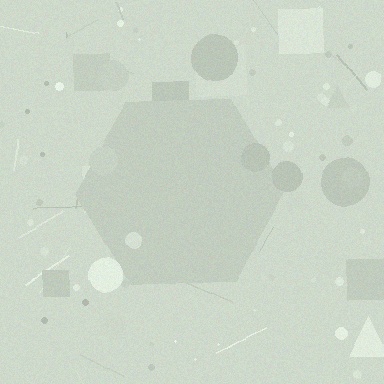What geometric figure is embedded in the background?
A hexagon is embedded in the background.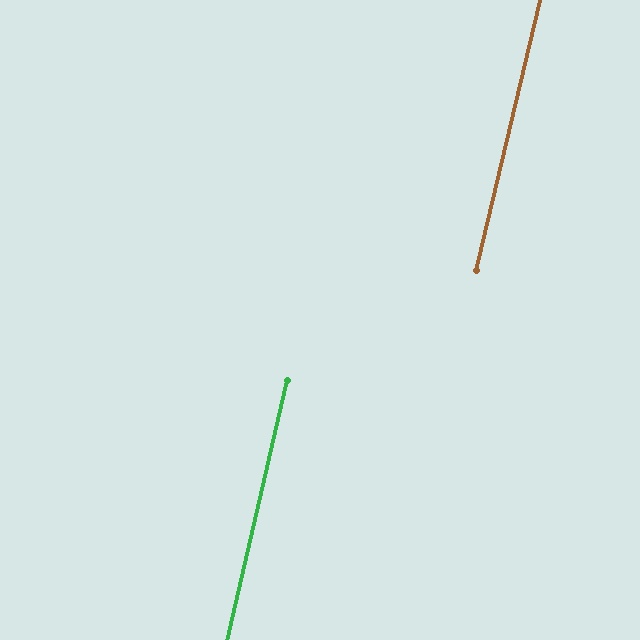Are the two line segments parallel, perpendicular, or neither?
Parallel — their directions differ by only 0.4°.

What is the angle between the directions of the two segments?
Approximately 0 degrees.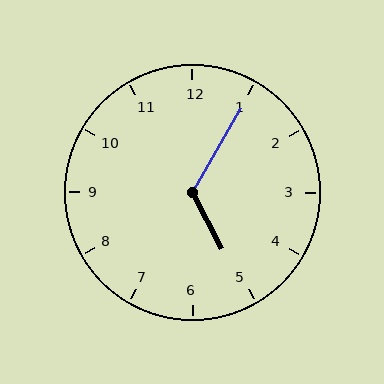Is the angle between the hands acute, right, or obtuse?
It is obtuse.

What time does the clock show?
5:05.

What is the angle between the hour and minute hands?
Approximately 122 degrees.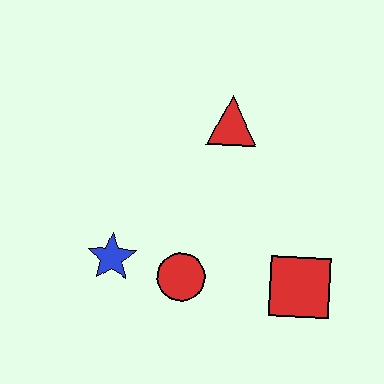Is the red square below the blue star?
Yes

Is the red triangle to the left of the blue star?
No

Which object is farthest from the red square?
The blue star is farthest from the red square.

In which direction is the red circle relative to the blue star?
The red circle is to the right of the blue star.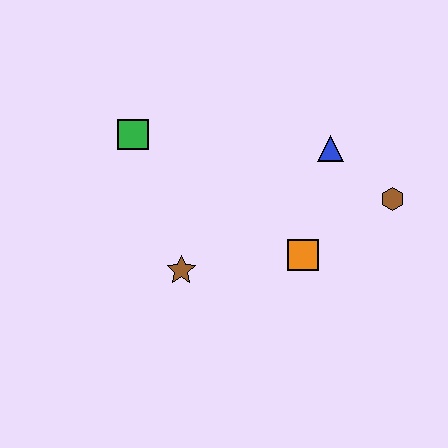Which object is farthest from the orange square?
The green square is farthest from the orange square.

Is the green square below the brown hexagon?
No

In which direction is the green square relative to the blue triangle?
The green square is to the left of the blue triangle.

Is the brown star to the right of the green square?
Yes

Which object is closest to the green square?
The brown star is closest to the green square.